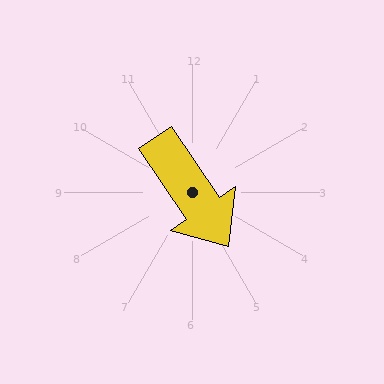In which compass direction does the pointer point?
Southeast.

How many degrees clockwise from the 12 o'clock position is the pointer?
Approximately 146 degrees.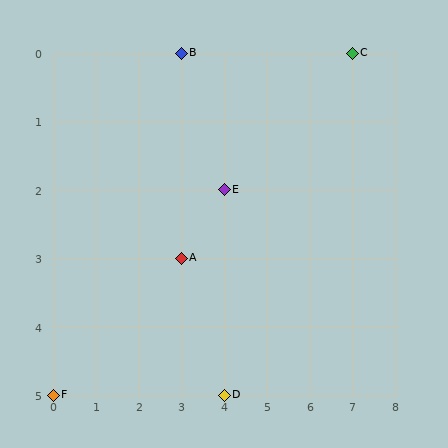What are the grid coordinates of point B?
Point B is at grid coordinates (3, 0).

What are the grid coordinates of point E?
Point E is at grid coordinates (4, 2).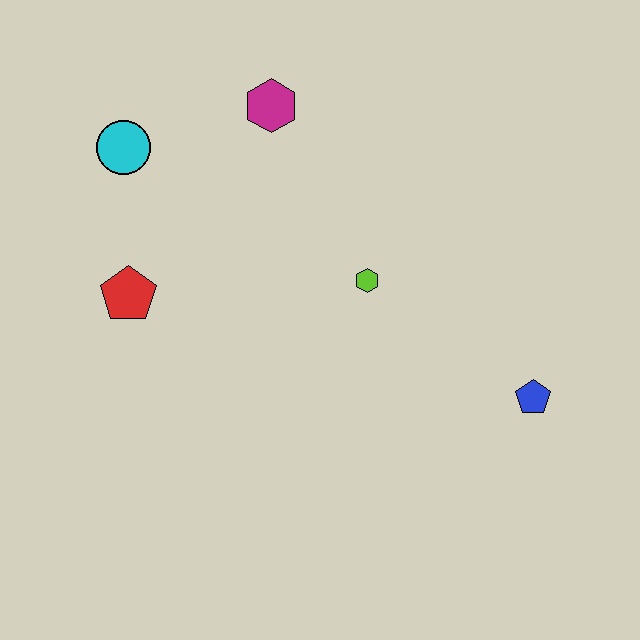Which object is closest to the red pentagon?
The cyan circle is closest to the red pentagon.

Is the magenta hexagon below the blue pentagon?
No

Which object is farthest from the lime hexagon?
The cyan circle is farthest from the lime hexagon.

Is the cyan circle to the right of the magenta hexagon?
No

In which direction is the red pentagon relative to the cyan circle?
The red pentagon is below the cyan circle.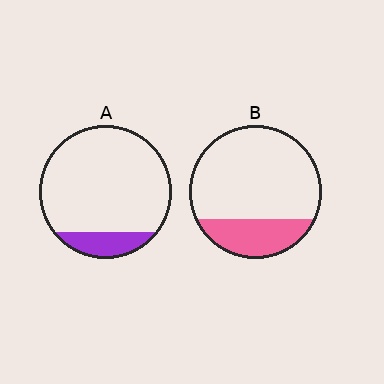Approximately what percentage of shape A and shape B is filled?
A is approximately 15% and B is approximately 25%.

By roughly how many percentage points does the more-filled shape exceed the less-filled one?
By roughly 10 percentage points (B over A).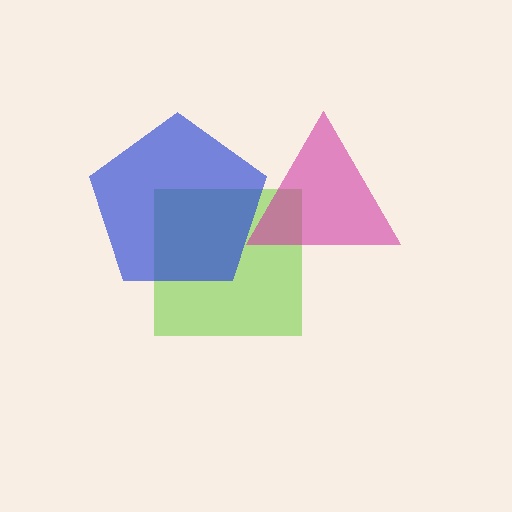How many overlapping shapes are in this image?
There are 3 overlapping shapes in the image.